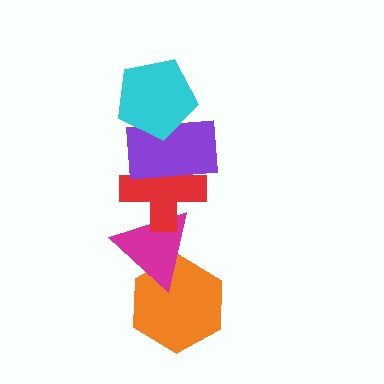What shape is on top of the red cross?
The purple rectangle is on top of the red cross.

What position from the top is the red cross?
The red cross is 3rd from the top.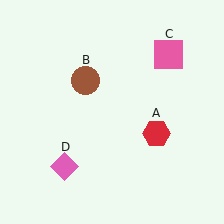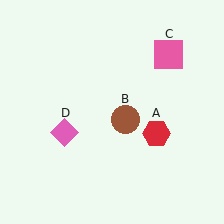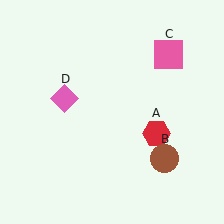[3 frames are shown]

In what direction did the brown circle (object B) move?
The brown circle (object B) moved down and to the right.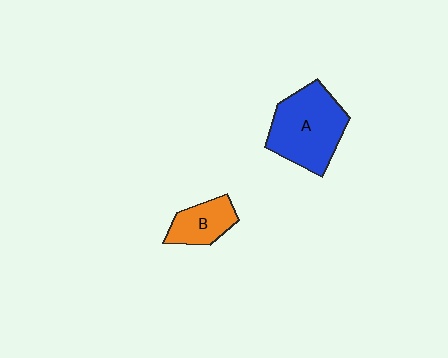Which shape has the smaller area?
Shape B (orange).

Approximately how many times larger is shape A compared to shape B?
Approximately 2.1 times.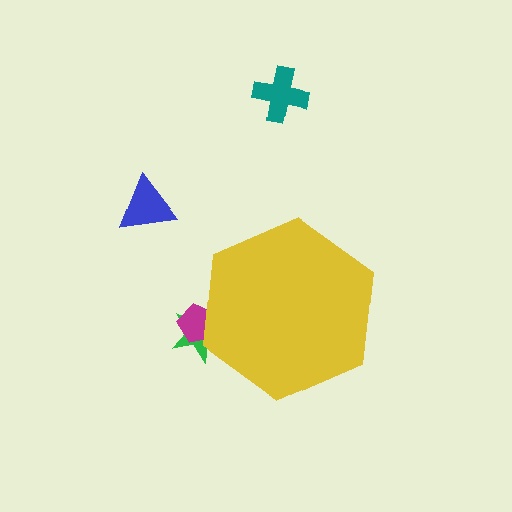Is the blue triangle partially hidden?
No, the blue triangle is fully visible.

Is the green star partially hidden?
Yes, the green star is partially hidden behind the yellow hexagon.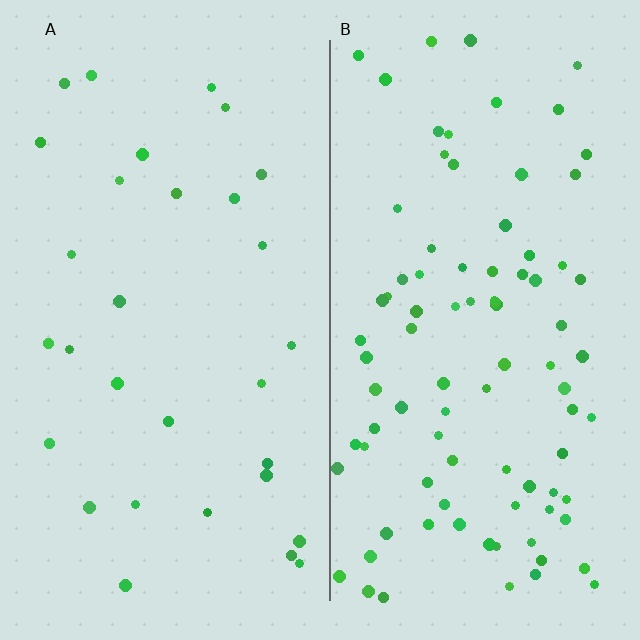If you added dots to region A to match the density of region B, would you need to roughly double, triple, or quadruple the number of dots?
Approximately triple.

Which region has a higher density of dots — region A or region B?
B (the right).